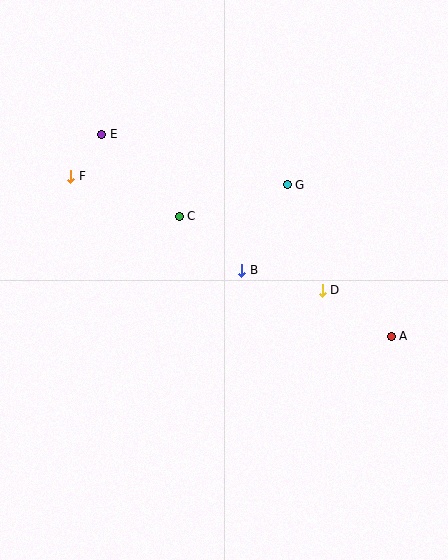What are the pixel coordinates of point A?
Point A is at (391, 336).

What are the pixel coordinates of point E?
Point E is at (102, 134).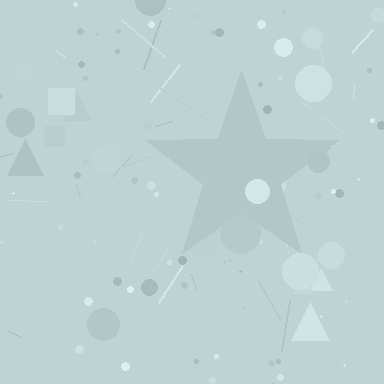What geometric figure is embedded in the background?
A star is embedded in the background.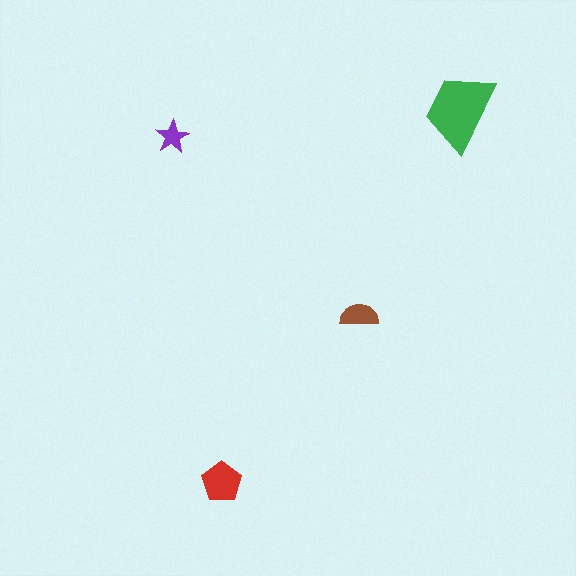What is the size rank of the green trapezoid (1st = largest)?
1st.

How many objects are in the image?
There are 4 objects in the image.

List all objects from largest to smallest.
The green trapezoid, the red pentagon, the brown semicircle, the purple star.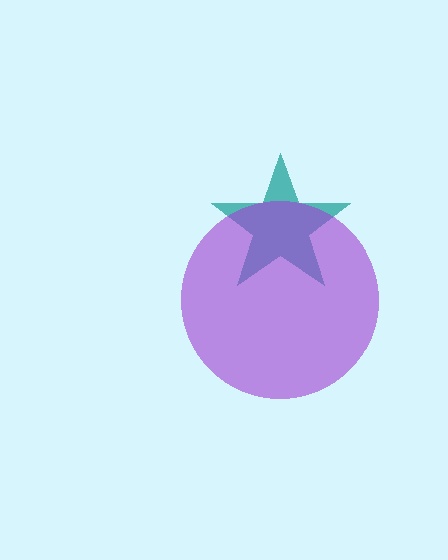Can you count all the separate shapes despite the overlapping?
Yes, there are 2 separate shapes.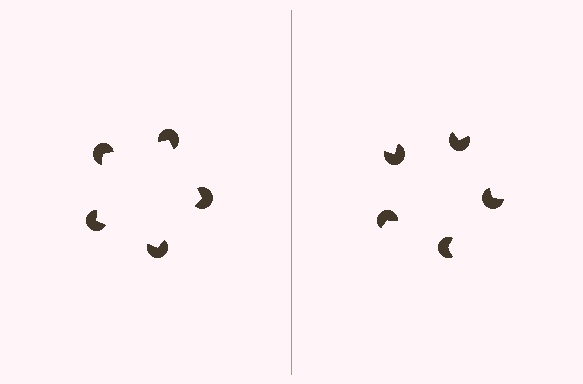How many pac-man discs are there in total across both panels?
10 — 5 on each side.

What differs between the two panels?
The pac-man discs are positioned identically on both sides; only the wedge orientations differ. On the left they align to a pentagon; on the right they are misaligned.